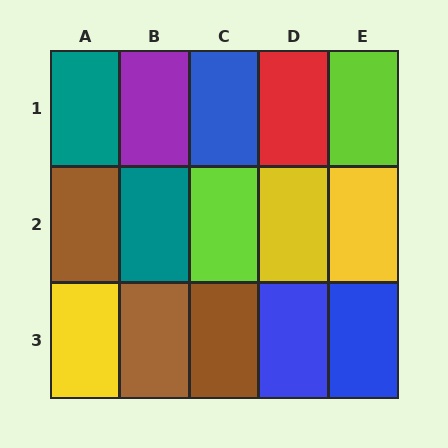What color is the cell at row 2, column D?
Yellow.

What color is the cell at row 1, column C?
Blue.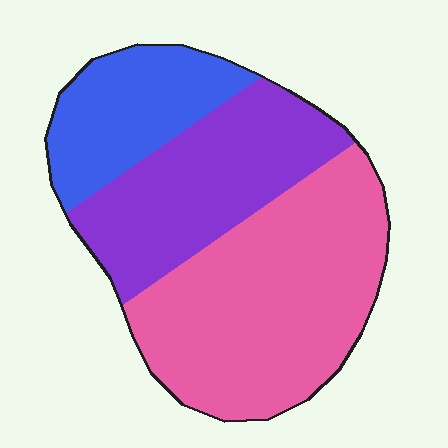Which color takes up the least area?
Blue, at roughly 20%.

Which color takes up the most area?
Pink, at roughly 50%.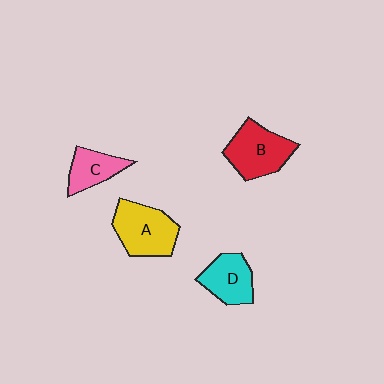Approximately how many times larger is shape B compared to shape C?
Approximately 1.5 times.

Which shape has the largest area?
Shape A (yellow).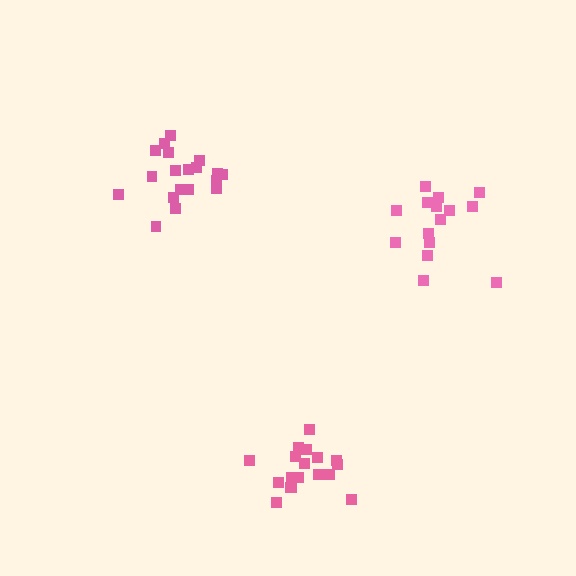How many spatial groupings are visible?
There are 3 spatial groupings.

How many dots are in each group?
Group 1: 19 dots, Group 2: 15 dots, Group 3: 18 dots (52 total).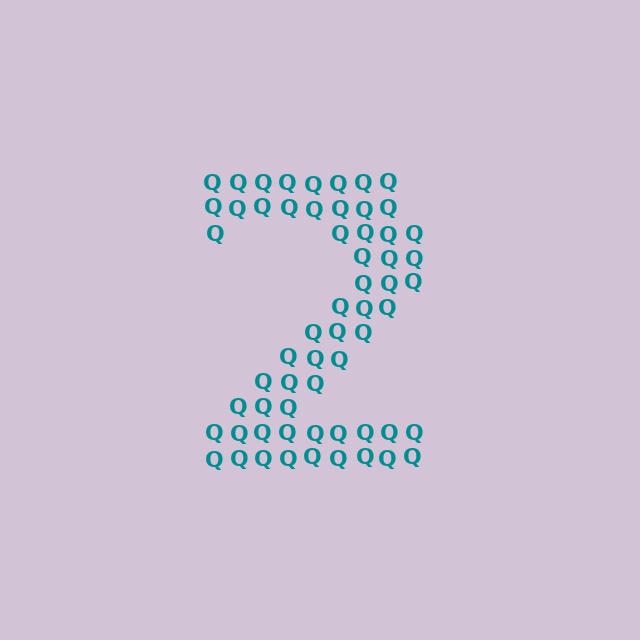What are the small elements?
The small elements are letter Q's.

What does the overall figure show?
The overall figure shows the digit 2.